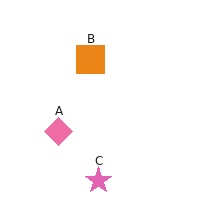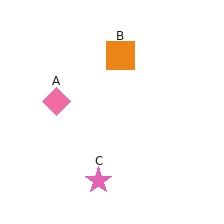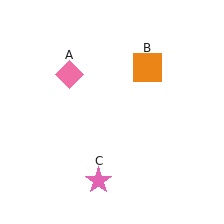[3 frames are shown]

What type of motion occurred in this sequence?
The pink diamond (object A), orange square (object B) rotated clockwise around the center of the scene.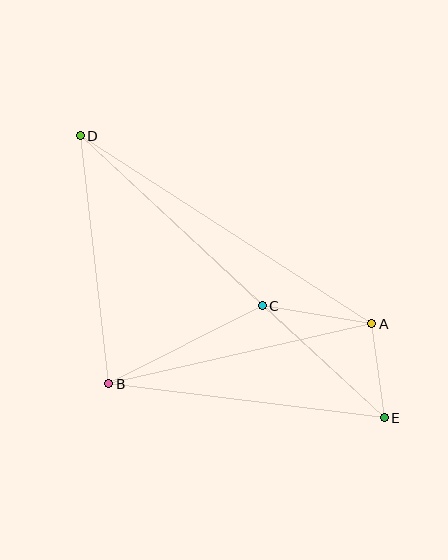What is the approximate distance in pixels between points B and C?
The distance between B and C is approximately 172 pixels.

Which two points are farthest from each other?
Points D and E are farthest from each other.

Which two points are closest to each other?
Points A and E are closest to each other.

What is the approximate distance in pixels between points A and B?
The distance between A and B is approximately 270 pixels.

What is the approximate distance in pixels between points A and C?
The distance between A and C is approximately 111 pixels.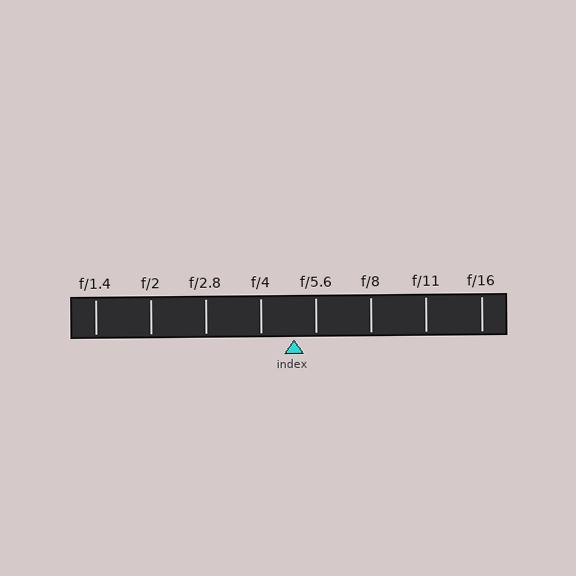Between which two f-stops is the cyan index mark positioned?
The index mark is between f/4 and f/5.6.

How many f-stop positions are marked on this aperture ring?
There are 8 f-stop positions marked.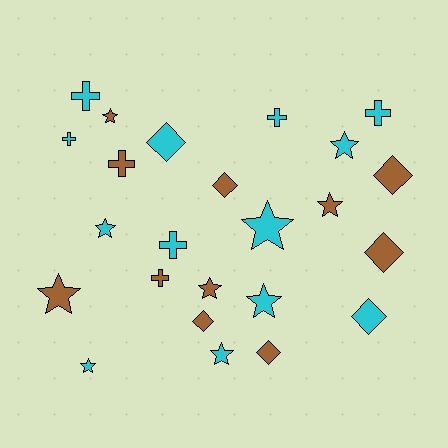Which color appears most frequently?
Cyan, with 13 objects.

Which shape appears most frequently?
Star, with 10 objects.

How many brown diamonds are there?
There are 5 brown diamonds.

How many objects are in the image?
There are 24 objects.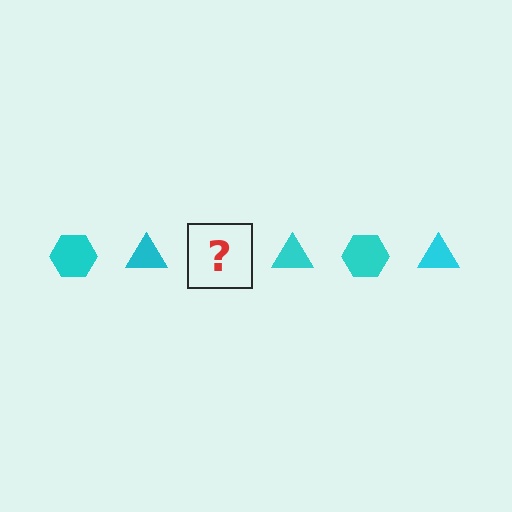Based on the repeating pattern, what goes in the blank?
The blank should be a cyan hexagon.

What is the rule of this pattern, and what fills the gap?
The rule is that the pattern cycles through hexagon, triangle shapes in cyan. The gap should be filled with a cyan hexagon.